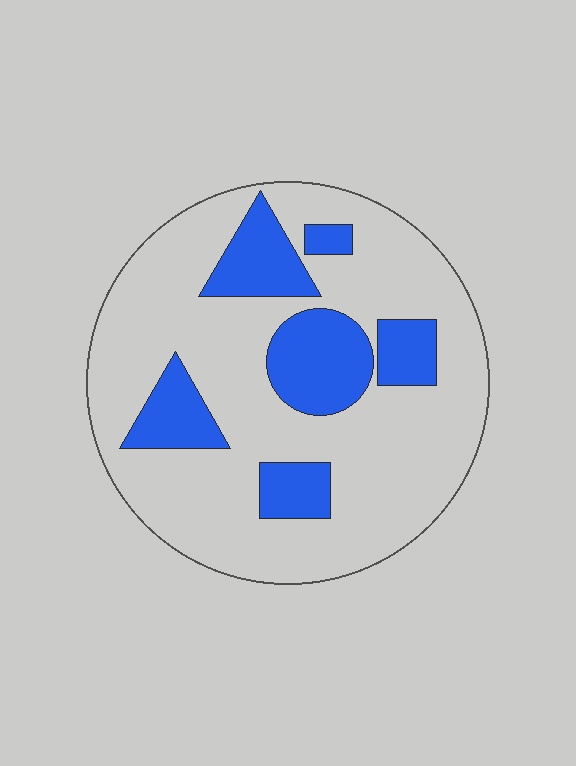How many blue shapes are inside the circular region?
6.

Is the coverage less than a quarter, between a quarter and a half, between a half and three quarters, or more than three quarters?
Less than a quarter.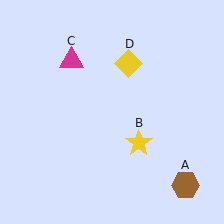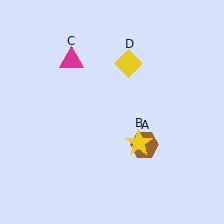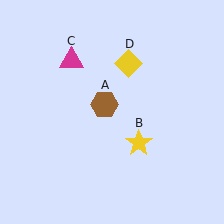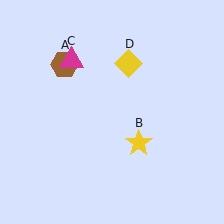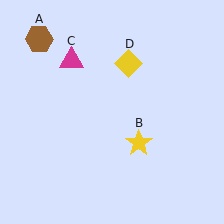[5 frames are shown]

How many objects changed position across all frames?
1 object changed position: brown hexagon (object A).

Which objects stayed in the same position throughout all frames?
Yellow star (object B) and magenta triangle (object C) and yellow diamond (object D) remained stationary.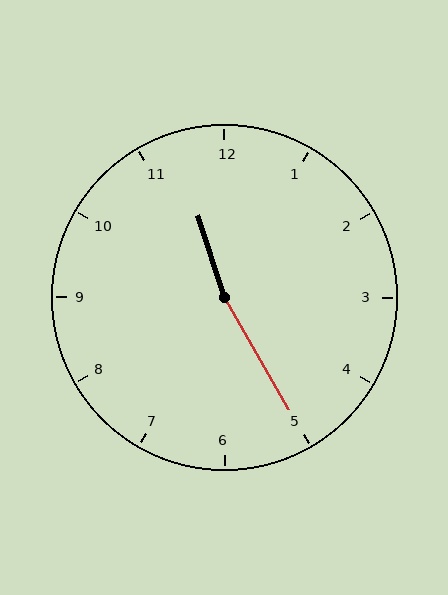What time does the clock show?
11:25.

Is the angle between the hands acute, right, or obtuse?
It is obtuse.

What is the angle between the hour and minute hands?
Approximately 168 degrees.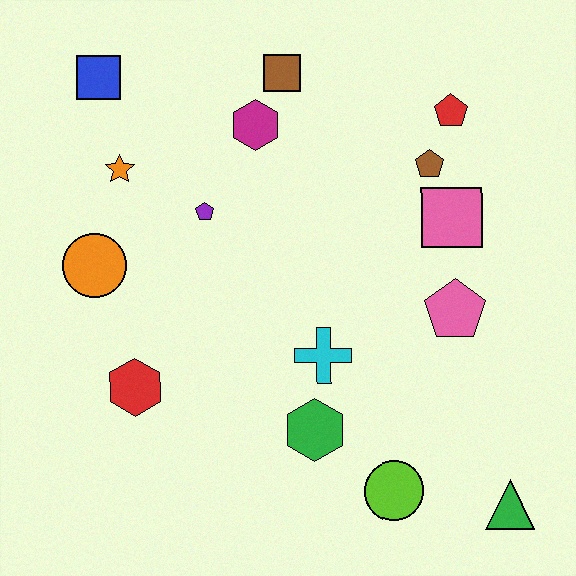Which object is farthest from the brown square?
The green triangle is farthest from the brown square.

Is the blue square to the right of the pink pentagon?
No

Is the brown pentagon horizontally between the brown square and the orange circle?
No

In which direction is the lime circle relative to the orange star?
The lime circle is below the orange star.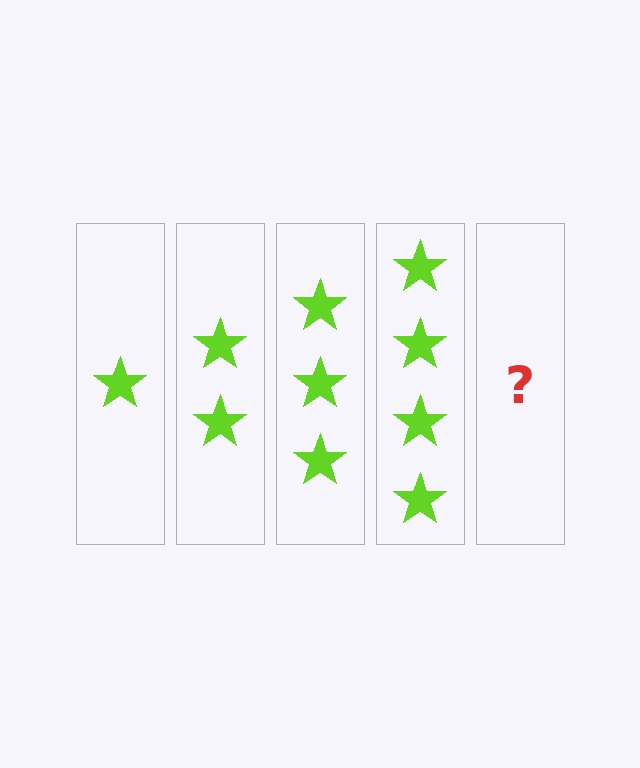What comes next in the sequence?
The next element should be 5 stars.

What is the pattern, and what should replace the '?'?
The pattern is that each step adds one more star. The '?' should be 5 stars.